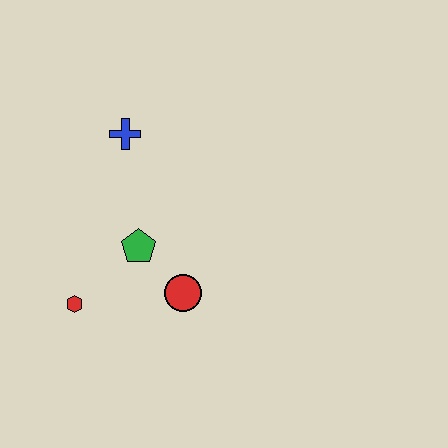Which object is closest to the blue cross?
The green pentagon is closest to the blue cross.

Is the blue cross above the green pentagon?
Yes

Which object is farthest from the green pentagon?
The blue cross is farthest from the green pentagon.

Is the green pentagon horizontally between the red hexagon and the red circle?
Yes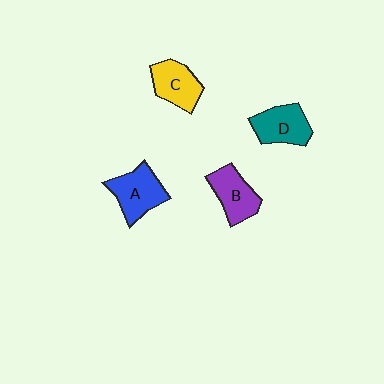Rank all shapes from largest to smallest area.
From largest to smallest: A (blue), D (teal), B (purple), C (yellow).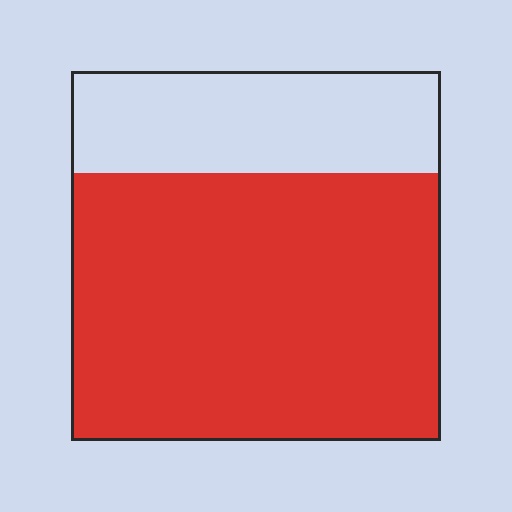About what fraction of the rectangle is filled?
About three quarters (3/4).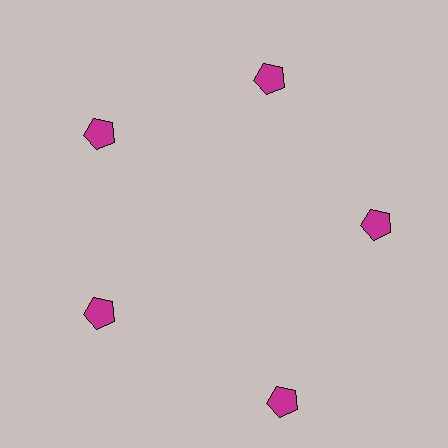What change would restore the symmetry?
The symmetry would be restored by moving it inward, back onto the ring so that all 5 pentagons sit at equal angles and equal distance from the center.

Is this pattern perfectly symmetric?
No. The 5 magenta pentagons are arranged in a ring, but one element near the 5 o'clock position is pushed outward from the center, breaking the 5-fold rotational symmetry.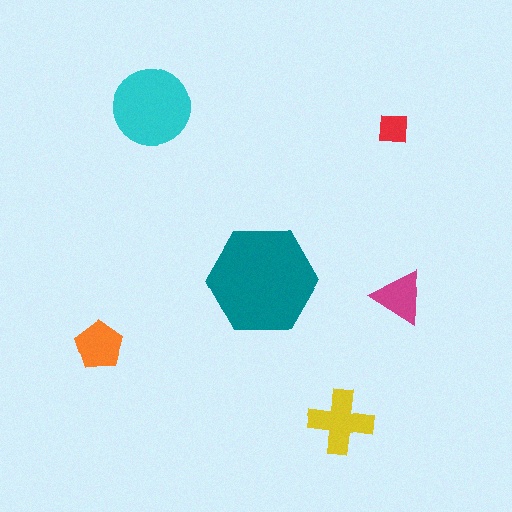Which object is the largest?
The teal hexagon.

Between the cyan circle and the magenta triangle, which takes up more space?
The cyan circle.